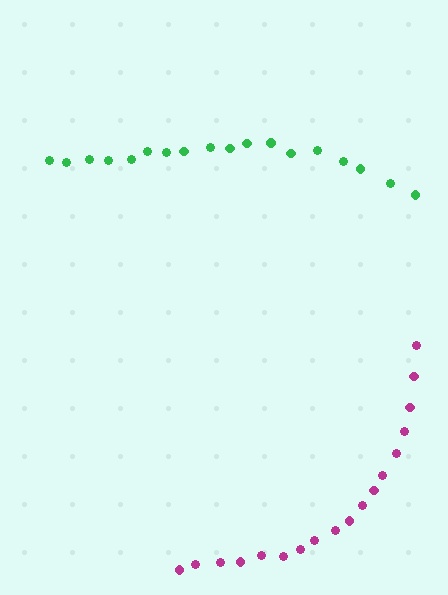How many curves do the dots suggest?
There are 2 distinct paths.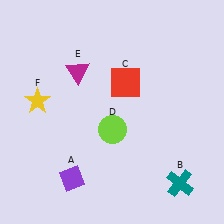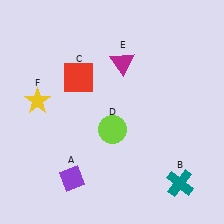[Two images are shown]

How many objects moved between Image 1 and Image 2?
2 objects moved between the two images.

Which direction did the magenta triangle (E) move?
The magenta triangle (E) moved right.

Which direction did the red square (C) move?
The red square (C) moved left.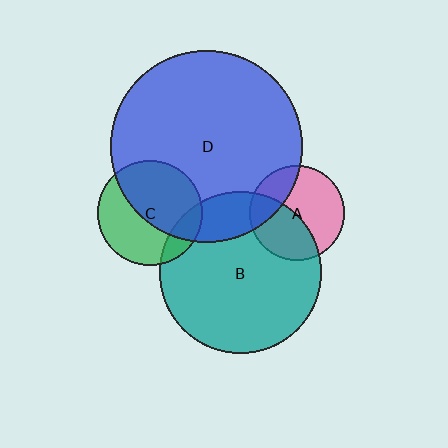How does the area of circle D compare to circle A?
Approximately 4.1 times.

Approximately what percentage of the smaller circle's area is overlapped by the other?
Approximately 15%.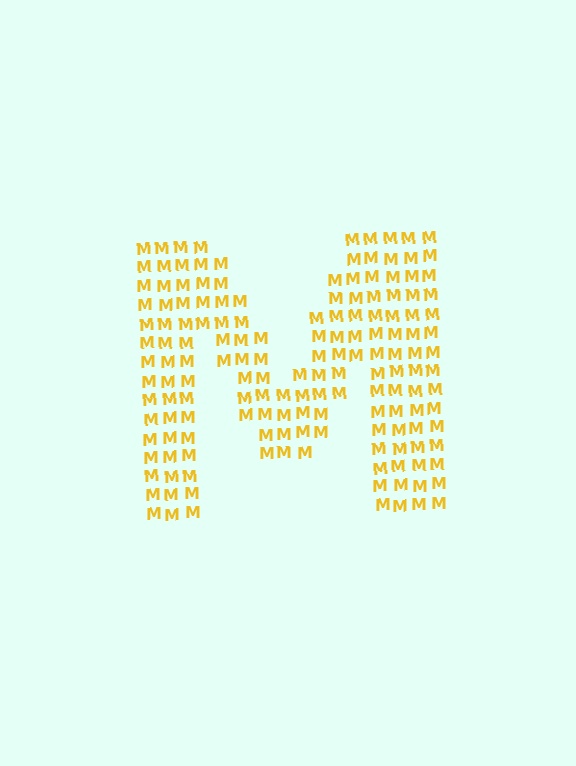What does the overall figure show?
The overall figure shows the letter M.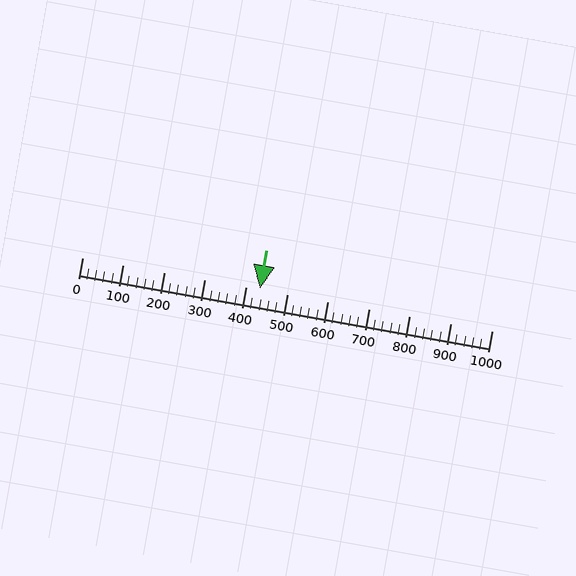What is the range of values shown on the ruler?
The ruler shows values from 0 to 1000.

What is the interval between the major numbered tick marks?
The major tick marks are spaced 100 units apart.